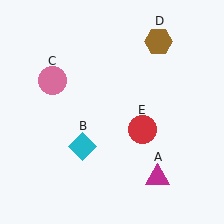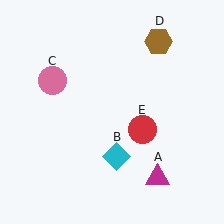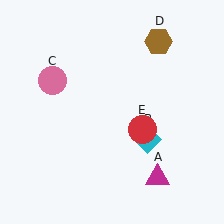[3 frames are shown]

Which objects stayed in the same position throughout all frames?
Magenta triangle (object A) and pink circle (object C) and brown hexagon (object D) and red circle (object E) remained stationary.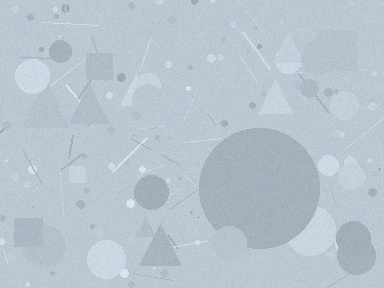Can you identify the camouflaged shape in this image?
The camouflaged shape is a circle.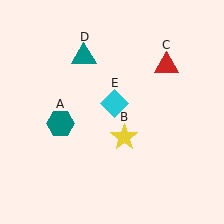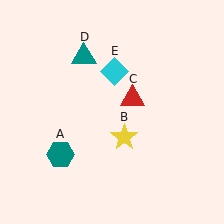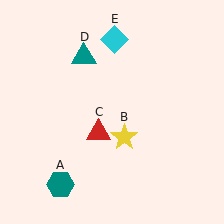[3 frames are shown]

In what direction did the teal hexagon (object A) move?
The teal hexagon (object A) moved down.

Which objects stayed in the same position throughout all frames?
Yellow star (object B) and teal triangle (object D) remained stationary.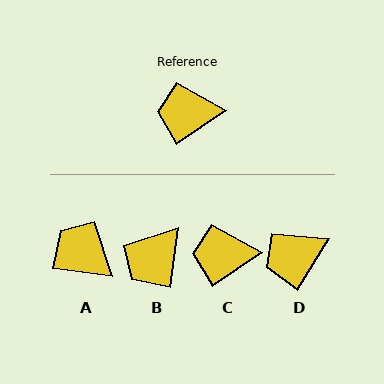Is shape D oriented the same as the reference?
No, it is off by about 24 degrees.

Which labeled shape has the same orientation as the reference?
C.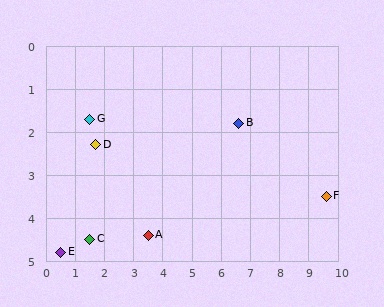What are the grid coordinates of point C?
Point C is at approximately (1.5, 4.5).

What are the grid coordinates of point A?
Point A is at approximately (3.5, 4.4).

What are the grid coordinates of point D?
Point D is at approximately (1.7, 2.3).